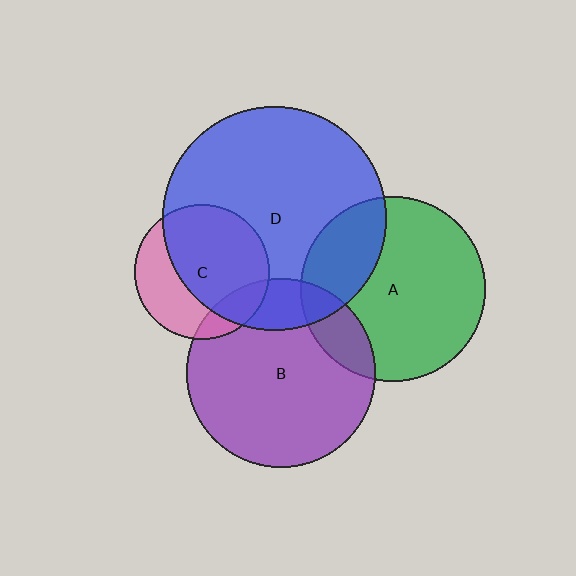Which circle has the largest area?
Circle D (blue).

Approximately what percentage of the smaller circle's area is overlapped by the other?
Approximately 15%.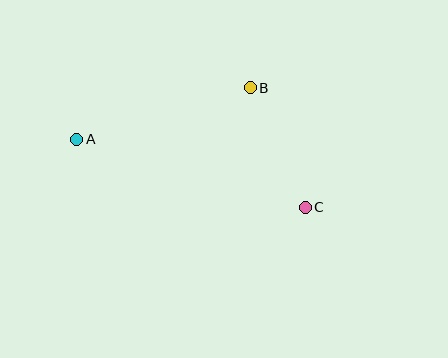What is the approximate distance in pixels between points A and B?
The distance between A and B is approximately 181 pixels.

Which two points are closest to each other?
Points B and C are closest to each other.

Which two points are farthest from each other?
Points A and C are farthest from each other.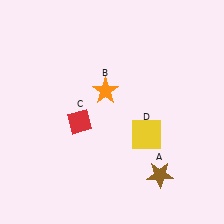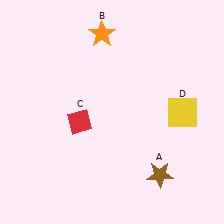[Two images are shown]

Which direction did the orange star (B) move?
The orange star (B) moved up.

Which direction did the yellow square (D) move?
The yellow square (D) moved right.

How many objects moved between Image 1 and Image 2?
2 objects moved between the two images.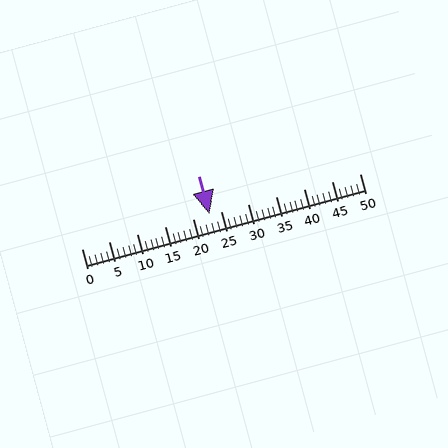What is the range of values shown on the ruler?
The ruler shows values from 0 to 50.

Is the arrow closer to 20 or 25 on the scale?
The arrow is closer to 25.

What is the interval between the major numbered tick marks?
The major tick marks are spaced 5 units apart.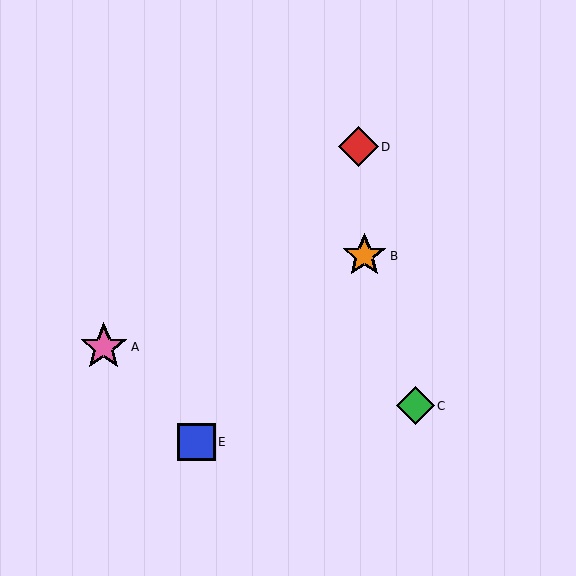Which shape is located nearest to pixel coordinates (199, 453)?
The blue square (labeled E) at (196, 442) is nearest to that location.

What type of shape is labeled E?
Shape E is a blue square.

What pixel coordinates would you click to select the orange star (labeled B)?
Click at (364, 256) to select the orange star B.